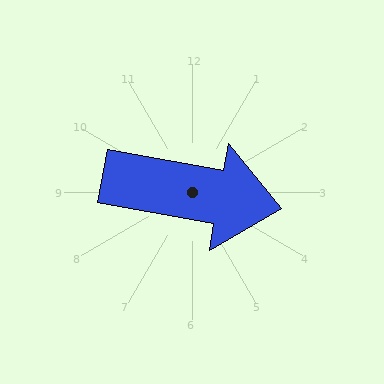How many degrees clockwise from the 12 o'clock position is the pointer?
Approximately 100 degrees.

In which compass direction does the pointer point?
East.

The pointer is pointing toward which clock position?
Roughly 3 o'clock.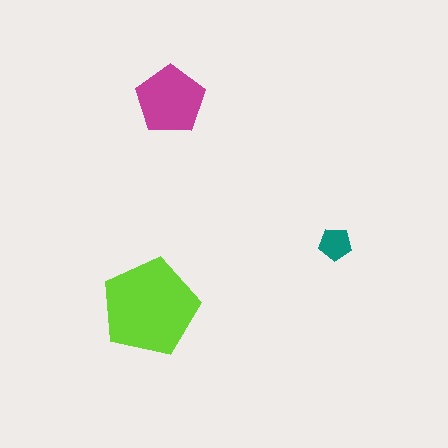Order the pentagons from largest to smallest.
the lime one, the magenta one, the teal one.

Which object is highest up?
The magenta pentagon is topmost.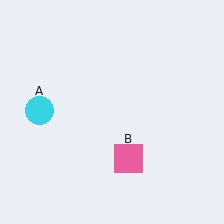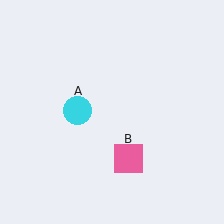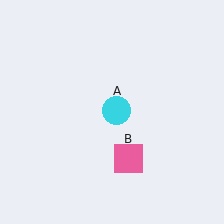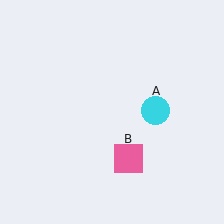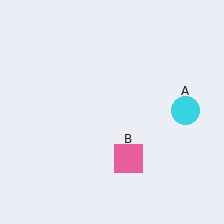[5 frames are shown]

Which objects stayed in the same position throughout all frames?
Pink square (object B) remained stationary.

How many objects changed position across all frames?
1 object changed position: cyan circle (object A).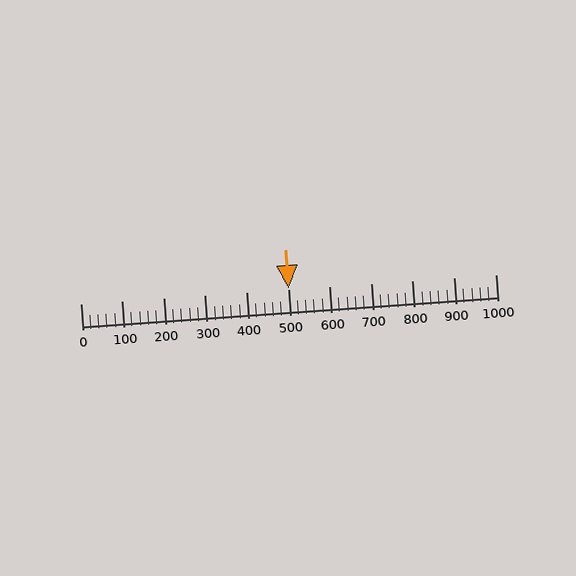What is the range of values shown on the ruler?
The ruler shows values from 0 to 1000.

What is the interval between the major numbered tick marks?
The major tick marks are spaced 100 units apart.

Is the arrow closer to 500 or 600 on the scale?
The arrow is closer to 500.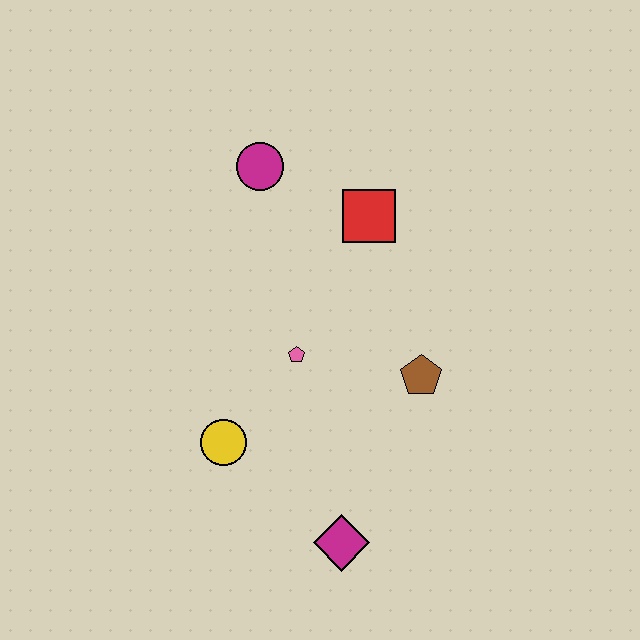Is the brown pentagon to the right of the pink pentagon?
Yes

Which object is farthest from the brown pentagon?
The magenta circle is farthest from the brown pentagon.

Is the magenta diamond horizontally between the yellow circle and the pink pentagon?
No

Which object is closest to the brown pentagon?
The pink pentagon is closest to the brown pentagon.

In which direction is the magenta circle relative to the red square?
The magenta circle is to the left of the red square.